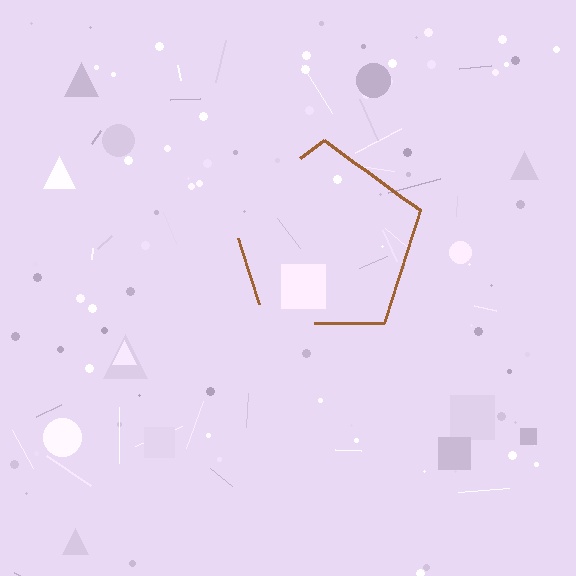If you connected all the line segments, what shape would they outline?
They would outline a pentagon.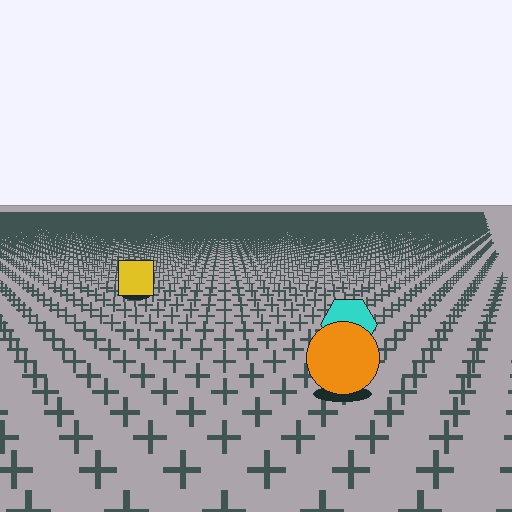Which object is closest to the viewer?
The orange circle is closest. The texture marks near it are larger and more spread out.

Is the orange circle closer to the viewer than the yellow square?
Yes. The orange circle is closer — you can tell from the texture gradient: the ground texture is coarser near it.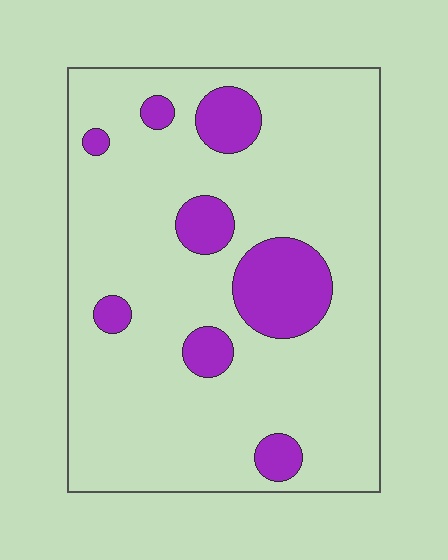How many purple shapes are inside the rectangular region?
8.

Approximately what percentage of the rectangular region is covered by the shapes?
Approximately 15%.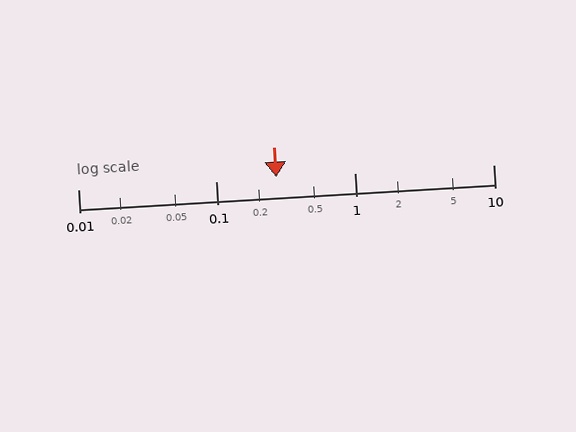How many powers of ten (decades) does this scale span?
The scale spans 3 decades, from 0.01 to 10.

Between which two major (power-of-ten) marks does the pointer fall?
The pointer is between 0.1 and 1.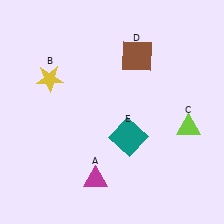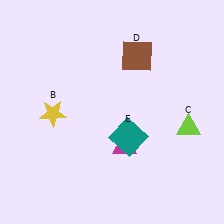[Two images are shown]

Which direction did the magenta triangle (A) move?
The magenta triangle (A) moved up.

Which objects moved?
The objects that moved are: the magenta triangle (A), the yellow star (B).